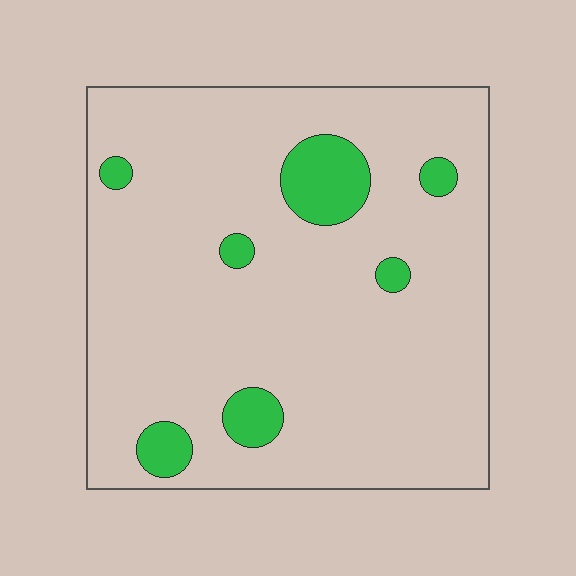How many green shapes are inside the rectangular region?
7.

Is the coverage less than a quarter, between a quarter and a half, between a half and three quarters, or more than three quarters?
Less than a quarter.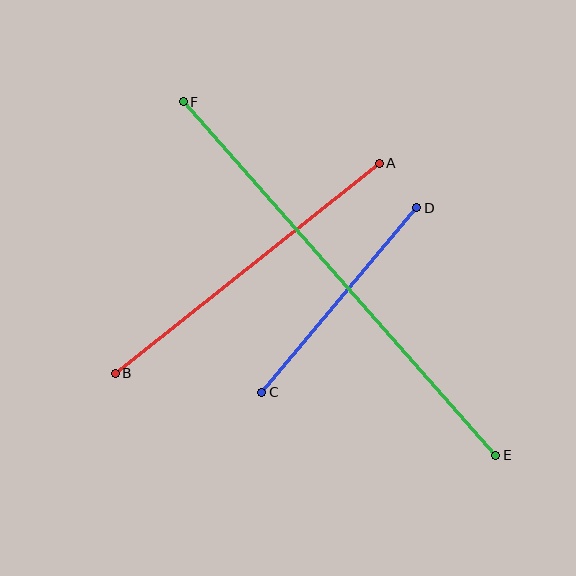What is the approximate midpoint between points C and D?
The midpoint is at approximately (339, 300) pixels.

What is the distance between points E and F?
The distance is approximately 472 pixels.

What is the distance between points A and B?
The distance is approximately 337 pixels.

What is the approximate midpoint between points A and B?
The midpoint is at approximately (247, 268) pixels.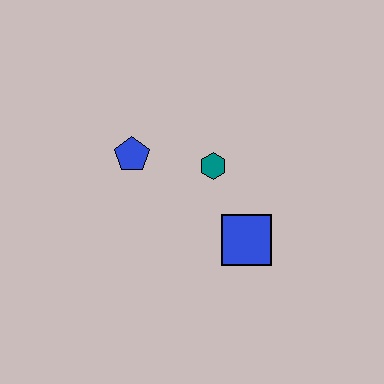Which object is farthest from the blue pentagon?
The blue square is farthest from the blue pentagon.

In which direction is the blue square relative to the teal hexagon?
The blue square is below the teal hexagon.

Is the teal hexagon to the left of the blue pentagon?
No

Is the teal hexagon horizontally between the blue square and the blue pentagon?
Yes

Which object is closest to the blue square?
The teal hexagon is closest to the blue square.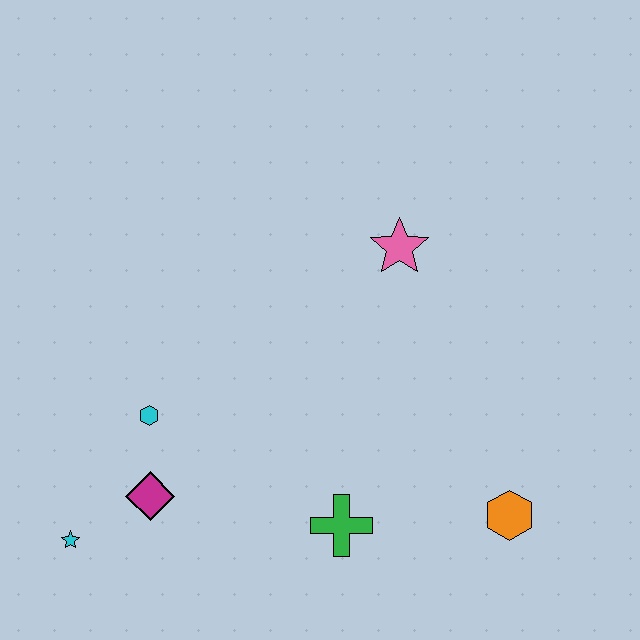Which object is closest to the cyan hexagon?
The magenta diamond is closest to the cyan hexagon.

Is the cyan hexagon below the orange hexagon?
No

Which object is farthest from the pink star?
The cyan star is farthest from the pink star.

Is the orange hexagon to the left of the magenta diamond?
No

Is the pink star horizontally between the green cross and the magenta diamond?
No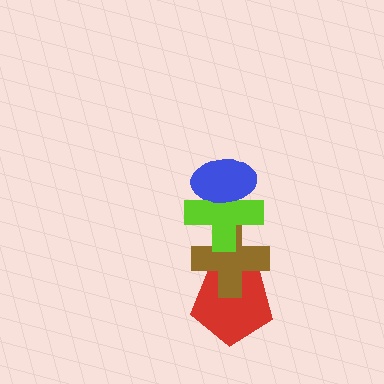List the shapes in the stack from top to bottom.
From top to bottom: the blue ellipse, the lime cross, the brown cross, the red pentagon.